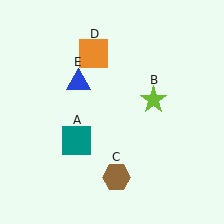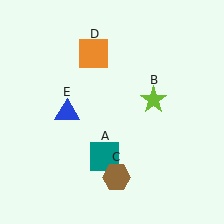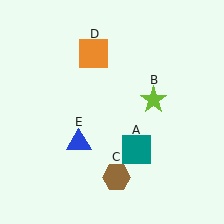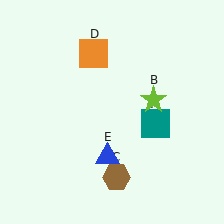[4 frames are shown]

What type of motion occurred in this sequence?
The teal square (object A), blue triangle (object E) rotated counterclockwise around the center of the scene.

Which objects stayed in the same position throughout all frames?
Lime star (object B) and brown hexagon (object C) and orange square (object D) remained stationary.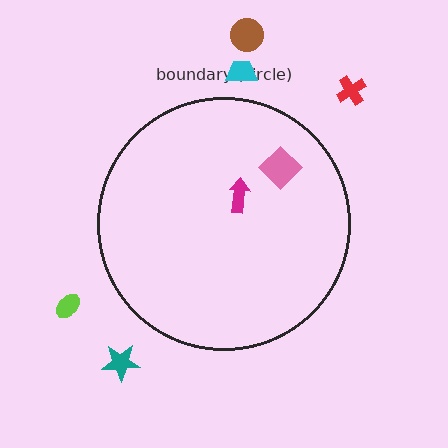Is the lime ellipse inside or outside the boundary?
Outside.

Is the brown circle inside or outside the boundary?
Outside.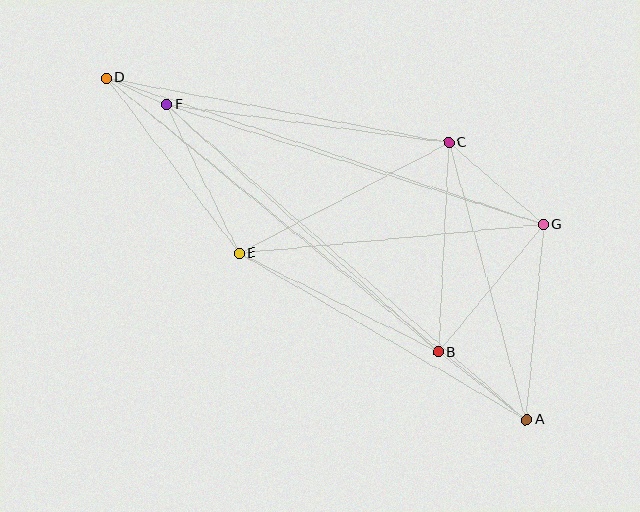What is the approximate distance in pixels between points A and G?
The distance between A and G is approximately 197 pixels.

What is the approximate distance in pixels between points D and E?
The distance between D and E is approximately 220 pixels.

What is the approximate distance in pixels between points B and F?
The distance between B and F is approximately 367 pixels.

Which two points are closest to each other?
Points D and F are closest to each other.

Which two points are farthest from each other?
Points A and D are farthest from each other.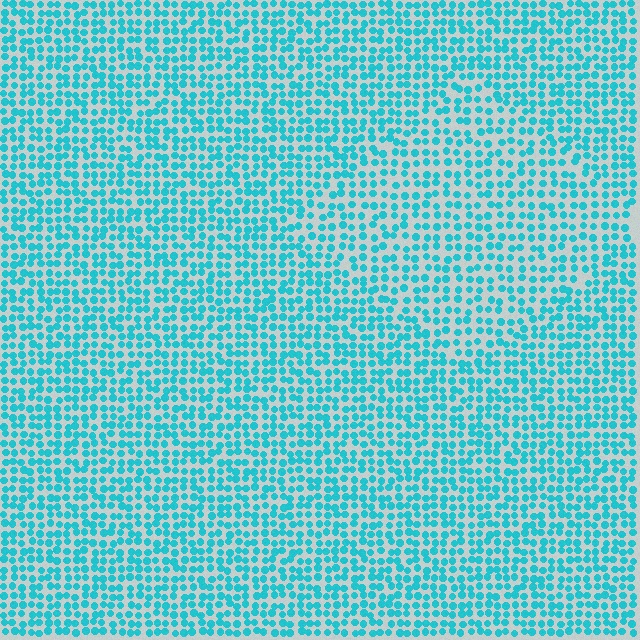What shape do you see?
I see a diamond.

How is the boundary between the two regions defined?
The boundary is defined by a change in element density (approximately 1.4x ratio). All elements are the same color, size, and shape.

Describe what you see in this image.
The image contains small cyan elements arranged at two different densities. A diamond-shaped region is visible where the elements are less densely packed than the surrounding area.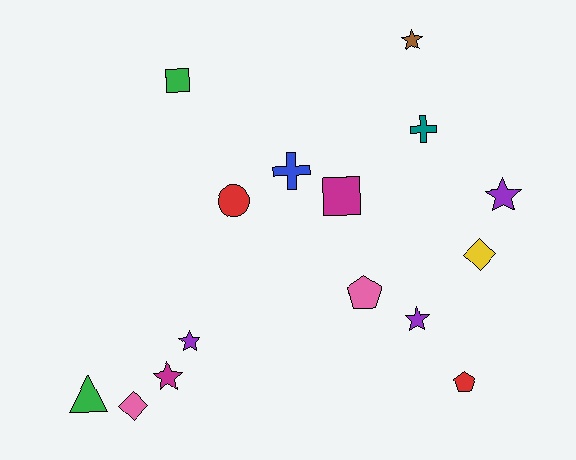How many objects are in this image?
There are 15 objects.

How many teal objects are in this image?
There is 1 teal object.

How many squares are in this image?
There are 2 squares.